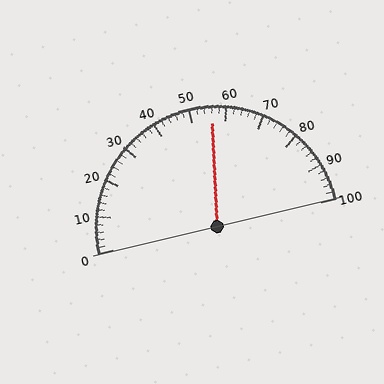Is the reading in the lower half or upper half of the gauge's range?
The reading is in the upper half of the range (0 to 100).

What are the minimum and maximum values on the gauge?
The gauge ranges from 0 to 100.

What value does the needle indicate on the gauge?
The needle indicates approximately 56.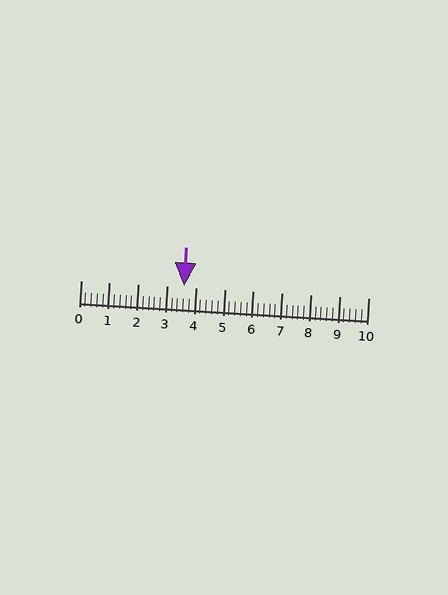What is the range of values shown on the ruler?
The ruler shows values from 0 to 10.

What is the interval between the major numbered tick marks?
The major tick marks are spaced 1 units apart.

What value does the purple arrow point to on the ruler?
The purple arrow points to approximately 3.6.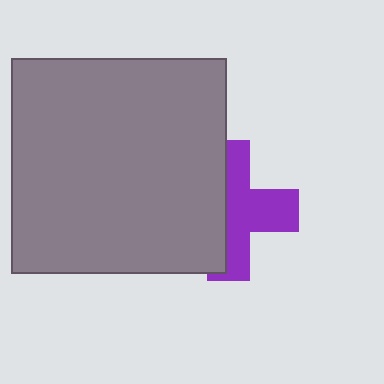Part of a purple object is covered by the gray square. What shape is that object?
It is a cross.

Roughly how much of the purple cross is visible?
About half of it is visible (roughly 53%).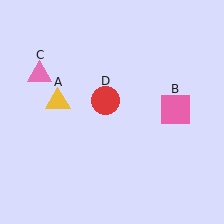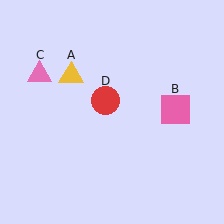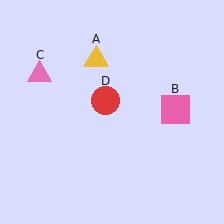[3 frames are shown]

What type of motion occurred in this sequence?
The yellow triangle (object A) rotated clockwise around the center of the scene.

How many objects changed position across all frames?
1 object changed position: yellow triangle (object A).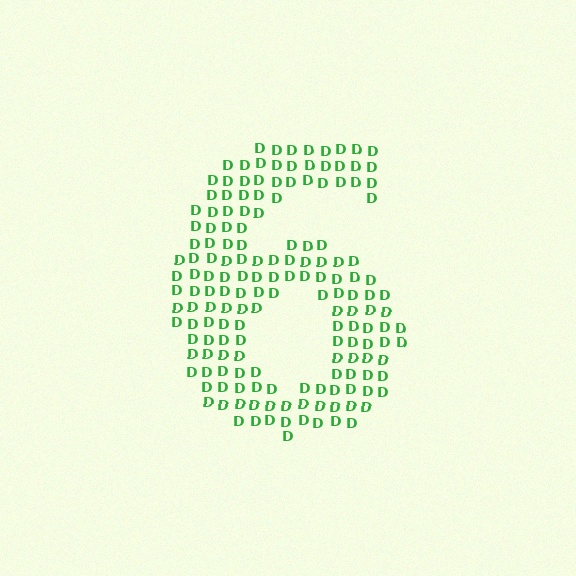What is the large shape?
The large shape is the digit 6.